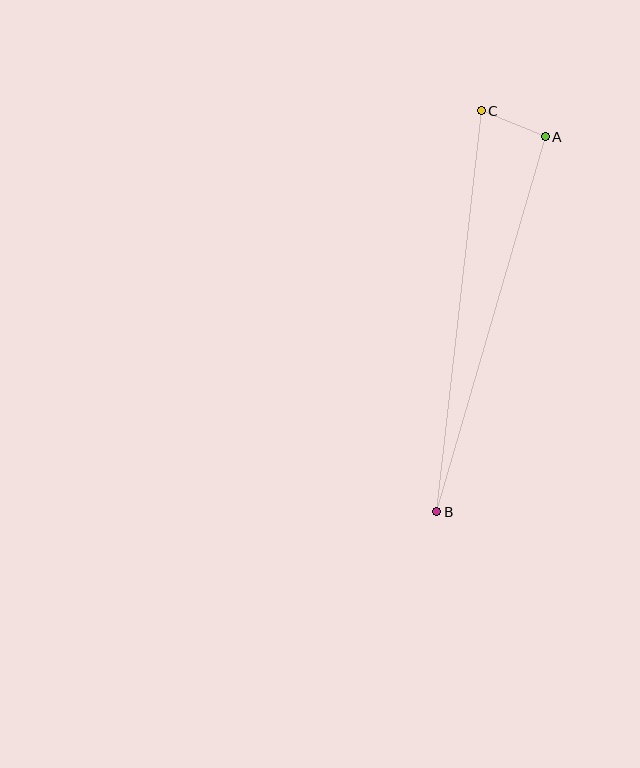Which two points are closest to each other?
Points A and C are closest to each other.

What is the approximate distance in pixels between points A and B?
The distance between A and B is approximately 390 pixels.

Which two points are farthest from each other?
Points B and C are farthest from each other.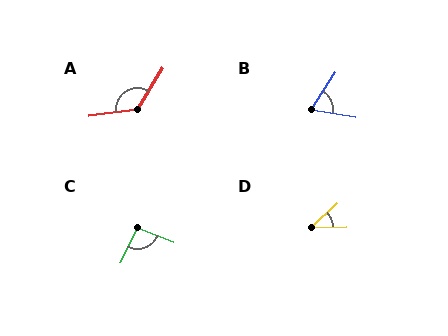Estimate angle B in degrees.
Approximately 66 degrees.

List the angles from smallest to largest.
D (43°), B (66°), C (95°), A (129°).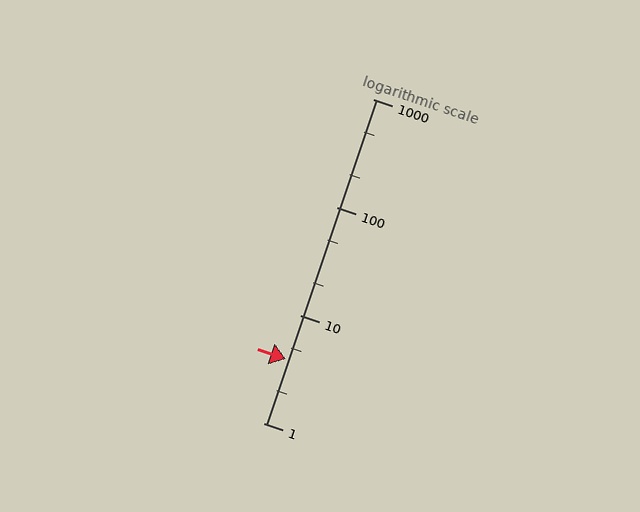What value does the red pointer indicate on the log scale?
The pointer indicates approximately 3.9.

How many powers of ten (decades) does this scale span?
The scale spans 3 decades, from 1 to 1000.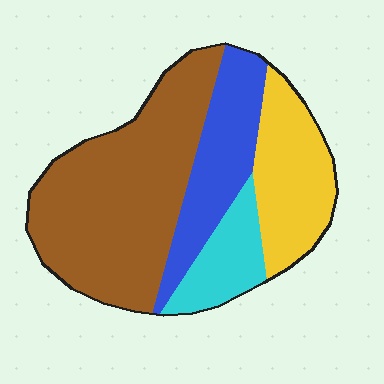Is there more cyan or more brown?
Brown.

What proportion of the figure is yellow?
Yellow covers 21% of the figure.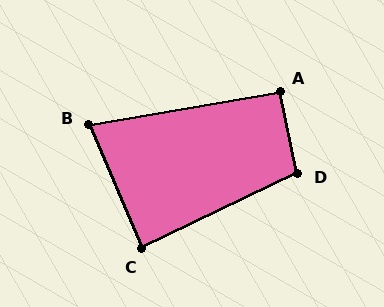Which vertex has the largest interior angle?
D, at approximately 103 degrees.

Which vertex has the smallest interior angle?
B, at approximately 77 degrees.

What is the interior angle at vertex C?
Approximately 88 degrees (approximately right).